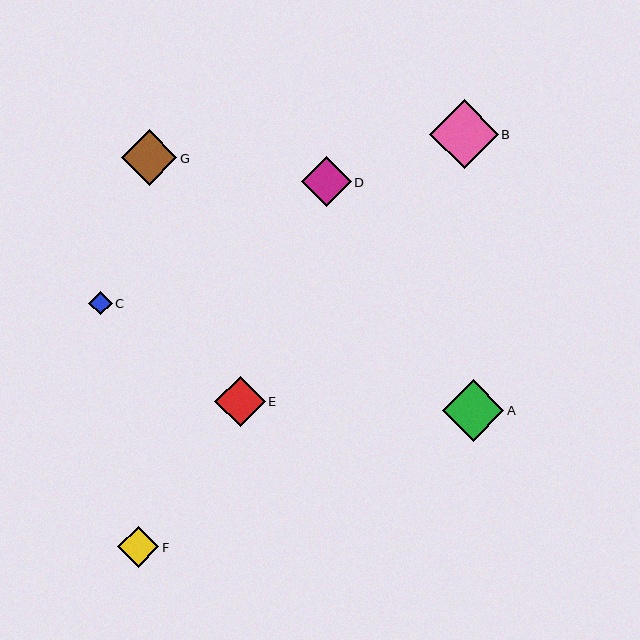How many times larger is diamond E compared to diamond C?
Diamond E is approximately 2.2 times the size of diamond C.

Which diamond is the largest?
Diamond B is the largest with a size of approximately 69 pixels.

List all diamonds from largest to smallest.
From largest to smallest: B, A, G, E, D, F, C.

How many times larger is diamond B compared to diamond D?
Diamond B is approximately 1.4 times the size of diamond D.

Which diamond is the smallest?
Diamond C is the smallest with a size of approximately 23 pixels.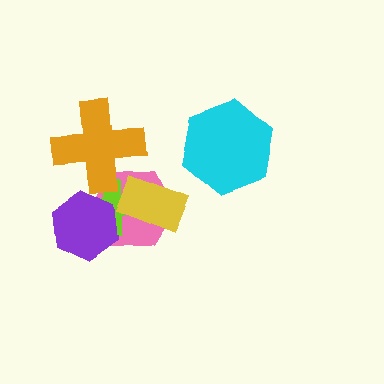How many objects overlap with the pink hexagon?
4 objects overlap with the pink hexagon.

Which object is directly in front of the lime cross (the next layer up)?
The purple hexagon is directly in front of the lime cross.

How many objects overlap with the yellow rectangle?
2 objects overlap with the yellow rectangle.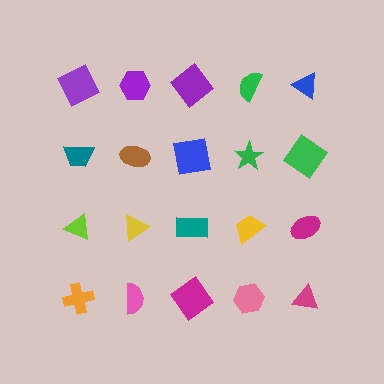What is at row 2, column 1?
A teal trapezoid.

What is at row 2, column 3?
A blue square.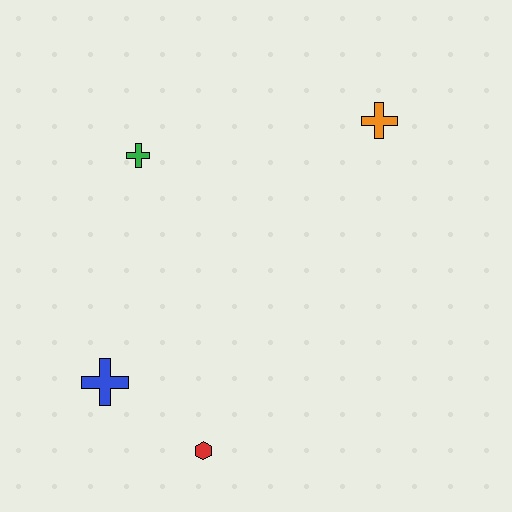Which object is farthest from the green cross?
The red hexagon is farthest from the green cross.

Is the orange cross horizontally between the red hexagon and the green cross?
No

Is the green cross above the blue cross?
Yes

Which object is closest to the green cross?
The blue cross is closest to the green cross.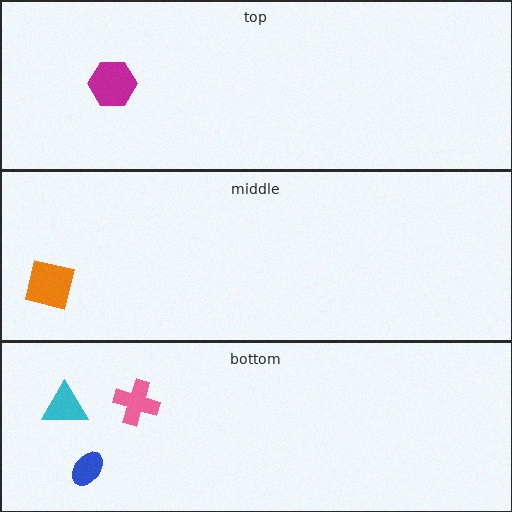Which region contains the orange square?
The middle region.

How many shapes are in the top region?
1.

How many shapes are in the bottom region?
3.